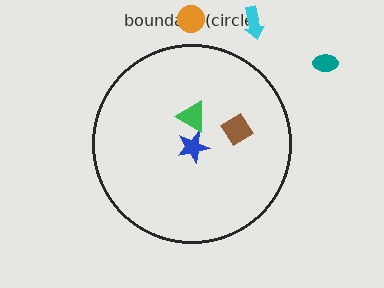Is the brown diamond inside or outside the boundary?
Inside.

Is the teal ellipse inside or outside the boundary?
Outside.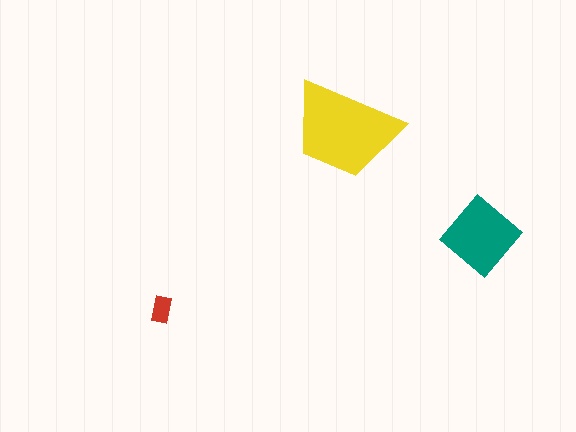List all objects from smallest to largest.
The red rectangle, the teal diamond, the yellow trapezoid.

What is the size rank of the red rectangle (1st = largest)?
3rd.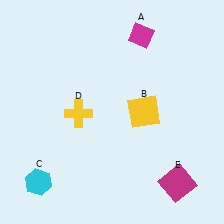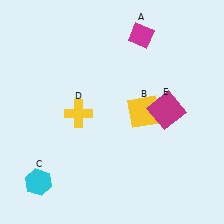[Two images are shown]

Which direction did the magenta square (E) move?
The magenta square (E) moved up.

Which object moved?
The magenta square (E) moved up.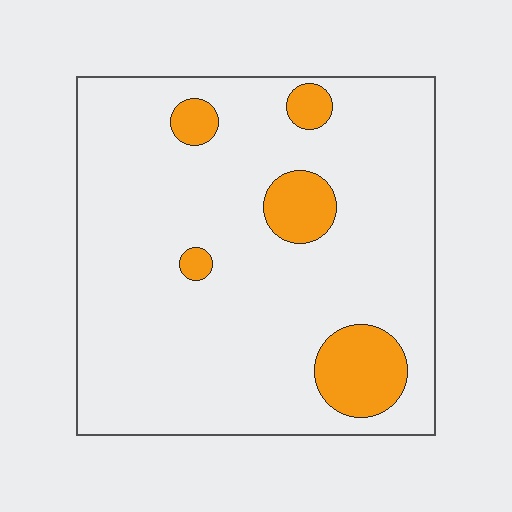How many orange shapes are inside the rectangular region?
5.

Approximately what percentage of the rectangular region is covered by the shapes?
Approximately 10%.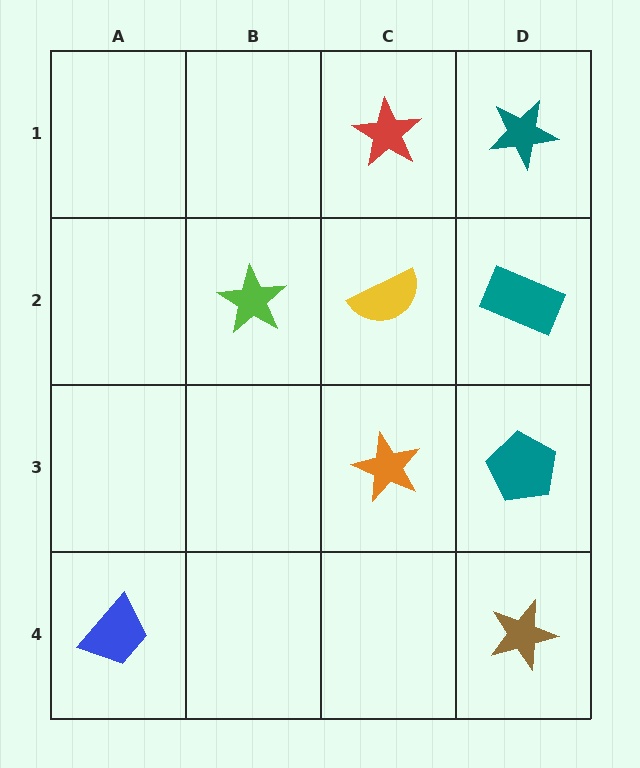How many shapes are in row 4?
2 shapes.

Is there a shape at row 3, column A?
No, that cell is empty.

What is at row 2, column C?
A yellow semicircle.